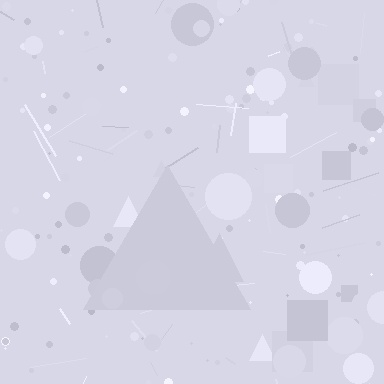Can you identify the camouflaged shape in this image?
The camouflaged shape is a triangle.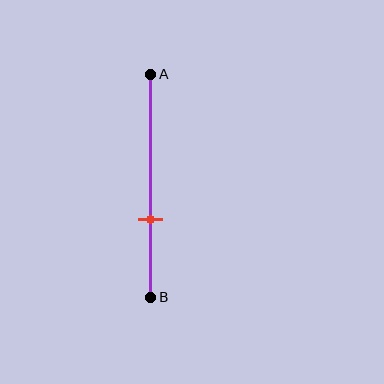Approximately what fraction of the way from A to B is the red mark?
The red mark is approximately 65% of the way from A to B.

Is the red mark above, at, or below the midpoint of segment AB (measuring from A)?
The red mark is below the midpoint of segment AB.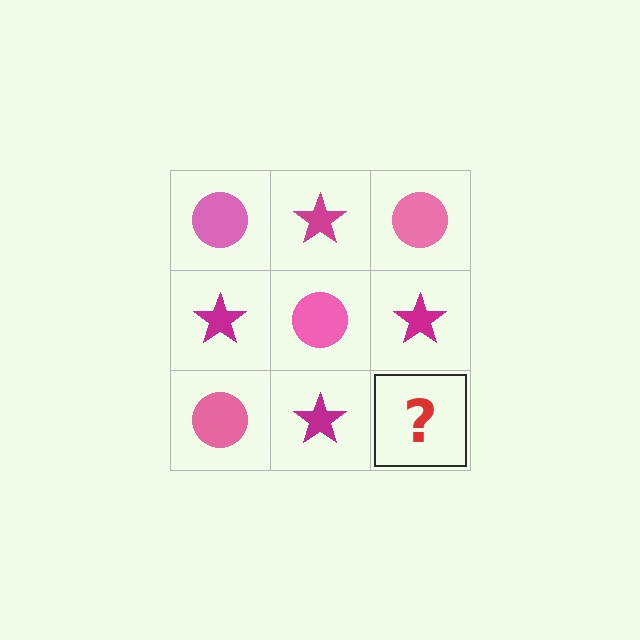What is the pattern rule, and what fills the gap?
The rule is that it alternates pink circle and magenta star in a checkerboard pattern. The gap should be filled with a pink circle.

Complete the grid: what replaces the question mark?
The question mark should be replaced with a pink circle.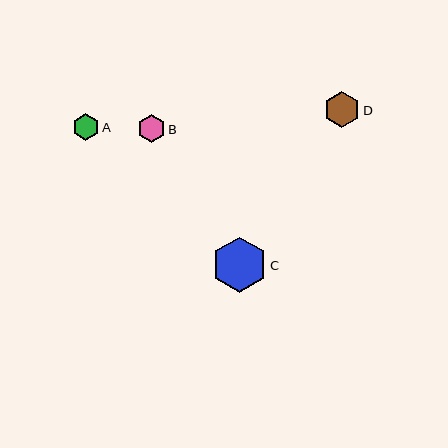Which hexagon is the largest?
Hexagon C is the largest with a size of approximately 55 pixels.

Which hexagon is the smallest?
Hexagon A is the smallest with a size of approximately 27 pixels.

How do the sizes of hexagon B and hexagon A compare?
Hexagon B and hexagon A are approximately the same size.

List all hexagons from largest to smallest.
From largest to smallest: C, D, B, A.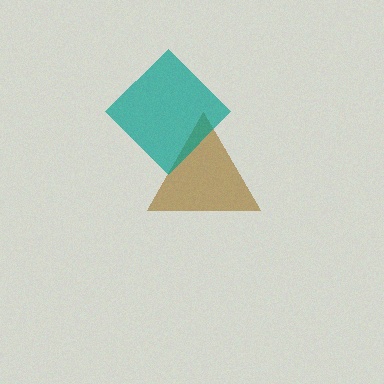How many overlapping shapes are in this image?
There are 2 overlapping shapes in the image.